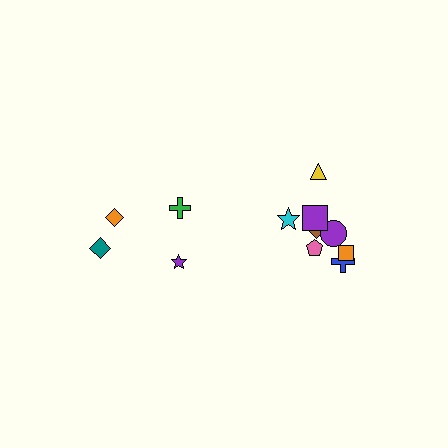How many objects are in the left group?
There are 4 objects.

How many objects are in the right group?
There are 8 objects.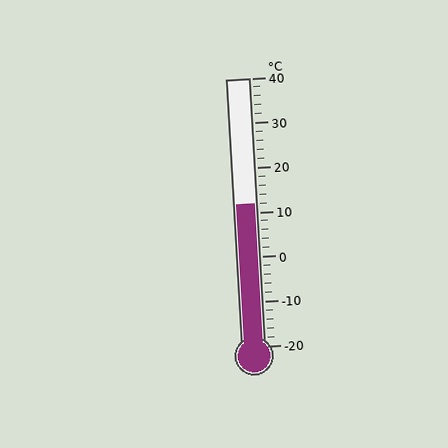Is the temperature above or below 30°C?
The temperature is below 30°C.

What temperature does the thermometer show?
The thermometer shows approximately 12°C.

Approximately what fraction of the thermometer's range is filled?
The thermometer is filled to approximately 55% of its range.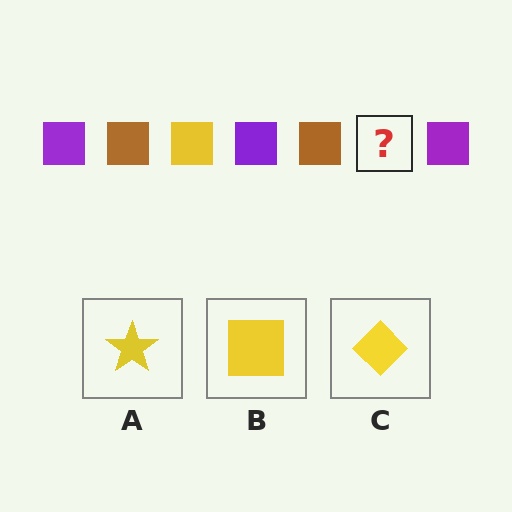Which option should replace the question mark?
Option B.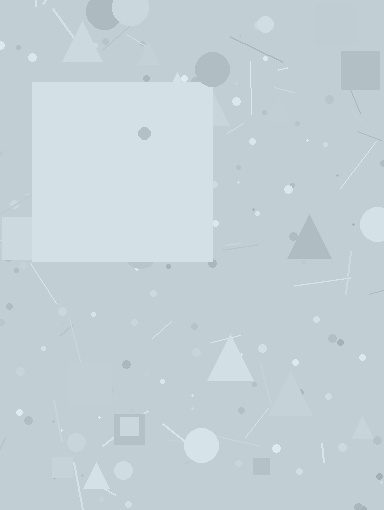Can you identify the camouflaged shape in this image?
The camouflaged shape is a square.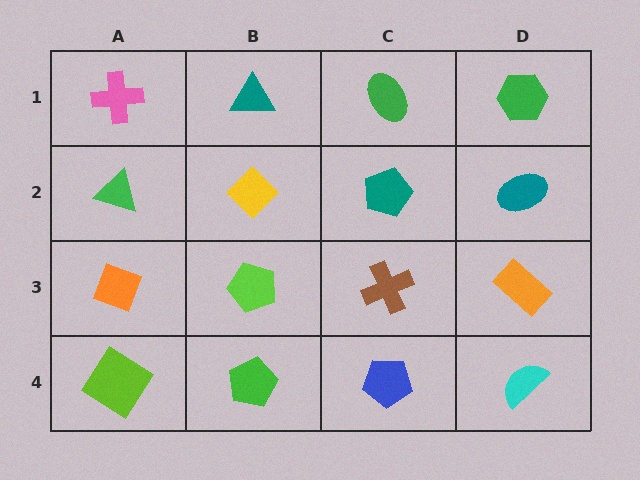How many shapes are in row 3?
4 shapes.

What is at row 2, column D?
A teal ellipse.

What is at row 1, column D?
A green hexagon.